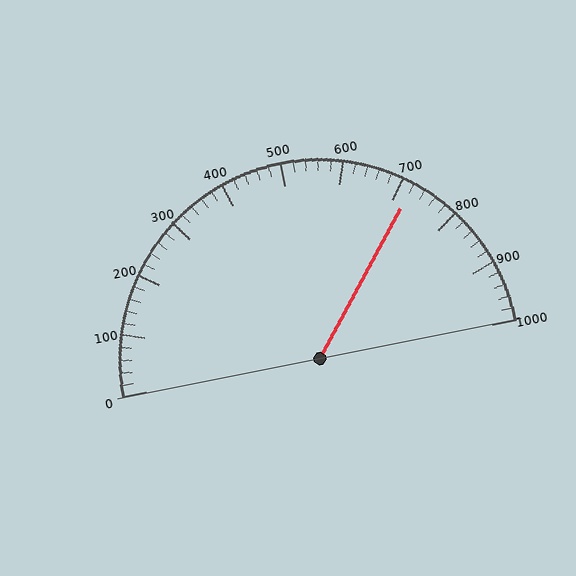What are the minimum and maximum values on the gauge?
The gauge ranges from 0 to 1000.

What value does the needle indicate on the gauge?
The needle indicates approximately 720.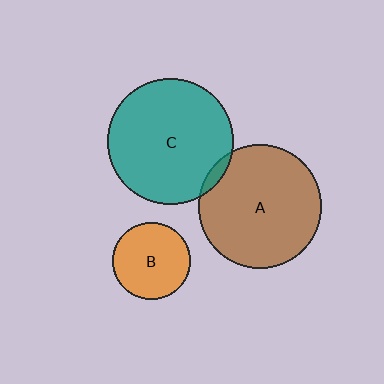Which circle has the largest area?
Circle C (teal).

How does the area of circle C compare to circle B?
Approximately 2.6 times.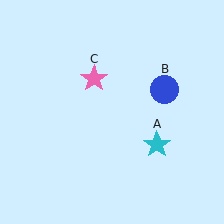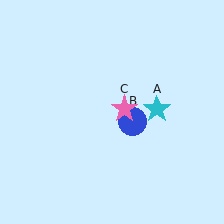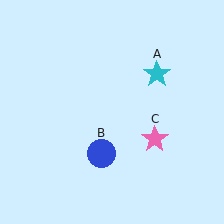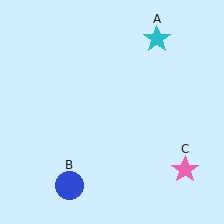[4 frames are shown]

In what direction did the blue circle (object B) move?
The blue circle (object B) moved down and to the left.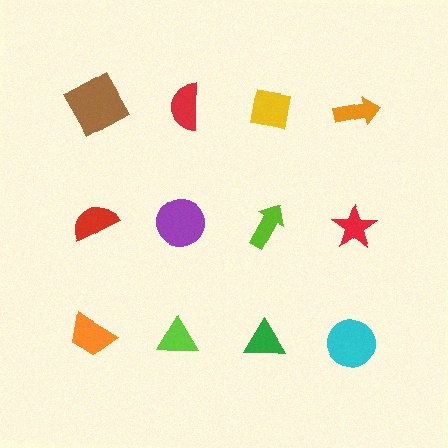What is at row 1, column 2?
A red semicircle.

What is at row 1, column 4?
An orange arrow.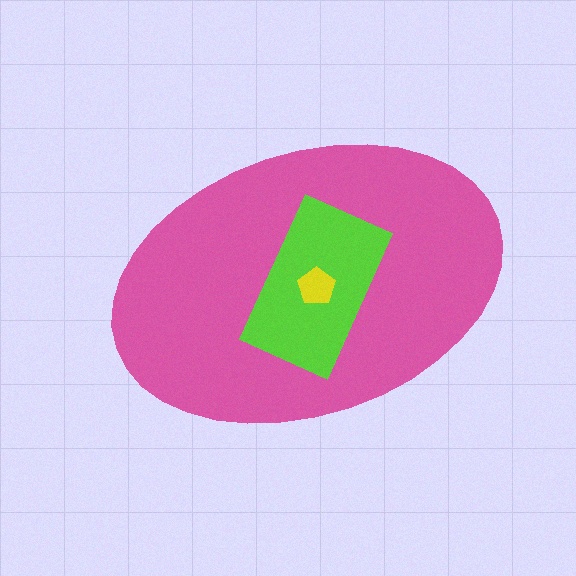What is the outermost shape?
The pink ellipse.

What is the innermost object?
The yellow pentagon.